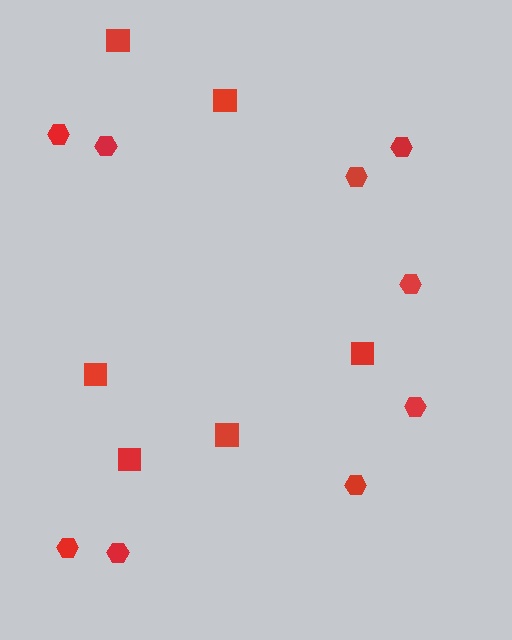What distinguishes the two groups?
There are 2 groups: one group of squares (6) and one group of hexagons (9).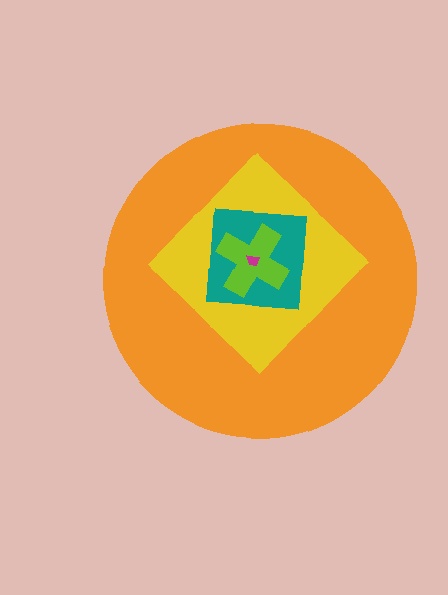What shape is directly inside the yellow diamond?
The teal square.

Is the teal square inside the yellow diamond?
Yes.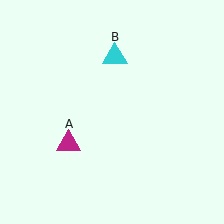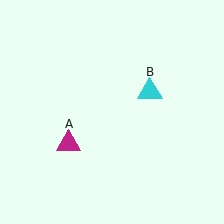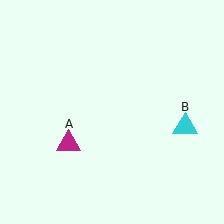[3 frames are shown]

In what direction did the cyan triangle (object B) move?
The cyan triangle (object B) moved down and to the right.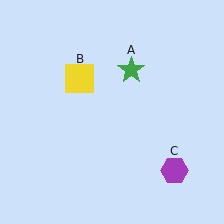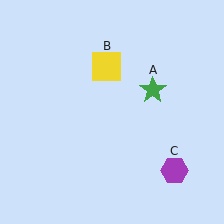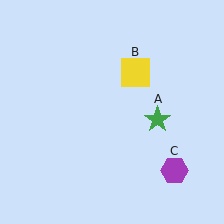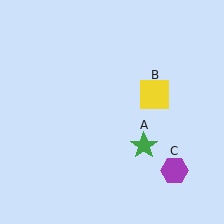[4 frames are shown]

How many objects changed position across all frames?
2 objects changed position: green star (object A), yellow square (object B).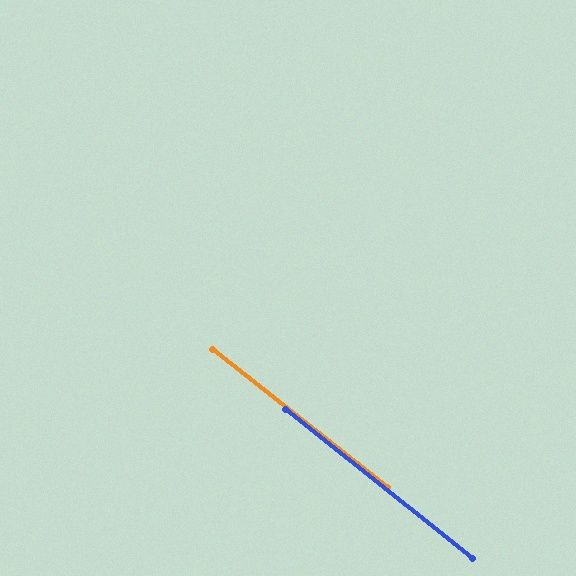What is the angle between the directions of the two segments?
Approximately 0 degrees.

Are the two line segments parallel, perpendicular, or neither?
Parallel — their directions differ by only 0.2°.